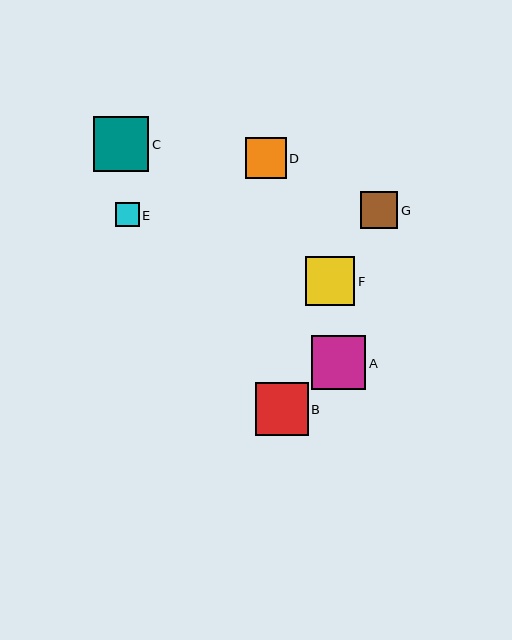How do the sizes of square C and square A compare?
Square C and square A are approximately the same size.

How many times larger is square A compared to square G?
Square A is approximately 1.5 times the size of square G.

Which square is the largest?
Square C is the largest with a size of approximately 56 pixels.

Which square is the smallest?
Square E is the smallest with a size of approximately 24 pixels.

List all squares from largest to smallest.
From largest to smallest: C, A, B, F, D, G, E.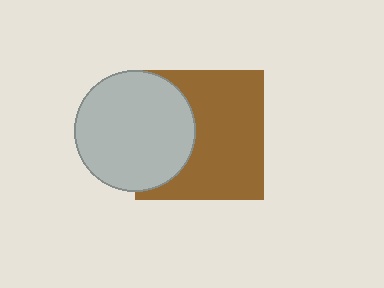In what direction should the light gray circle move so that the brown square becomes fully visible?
The light gray circle should move left. That is the shortest direction to clear the overlap and leave the brown square fully visible.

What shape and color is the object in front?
The object in front is a light gray circle.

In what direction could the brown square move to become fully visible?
The brown square could move right. That would shift it out from behind the light gray circle entirely.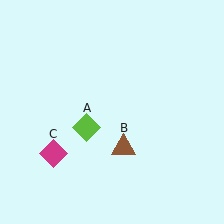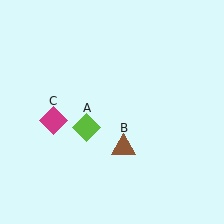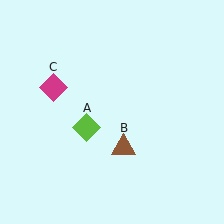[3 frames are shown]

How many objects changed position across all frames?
1 object changed position: magenta diamond (object C).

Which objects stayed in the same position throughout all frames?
Lime diamond (object A) and brown triangle (object B) remained stationary.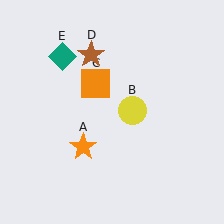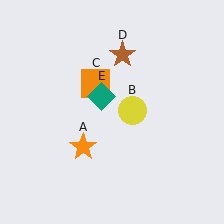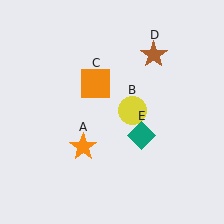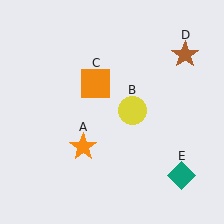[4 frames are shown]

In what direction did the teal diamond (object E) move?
The teal diamond (object E) moved down and to the right.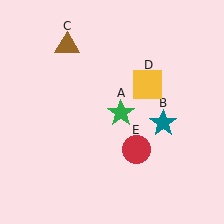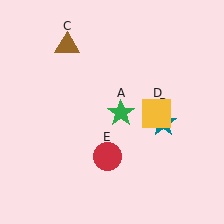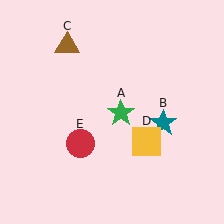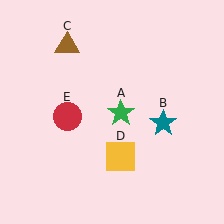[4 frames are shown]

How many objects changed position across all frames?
2 objects changed position: yellow square (object D), red circle (object E).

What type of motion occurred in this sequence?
The yellow square (object D), red circle (object E) rotated clockwise around the center of the scene.